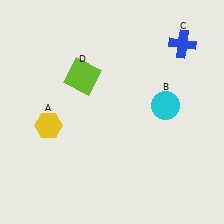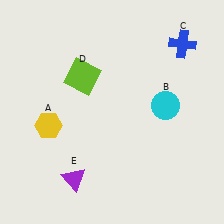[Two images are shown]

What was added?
A purple triangle (E) was added in Image 2.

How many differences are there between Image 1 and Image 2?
There is 1 difference between the two images.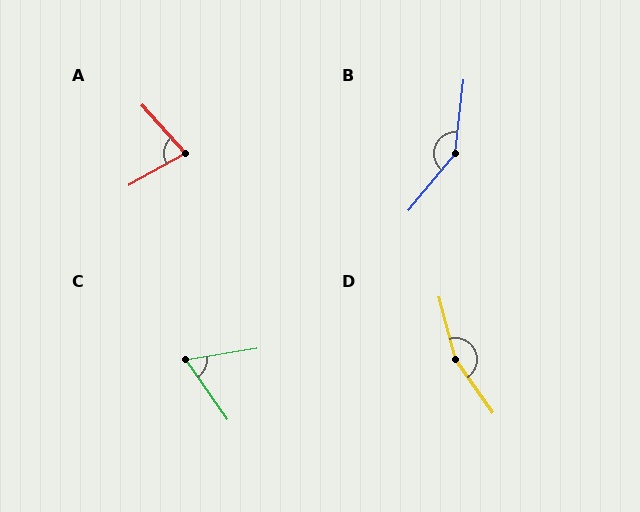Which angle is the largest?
D, at approximately 161 degrees.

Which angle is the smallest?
C, at approximately 64 degrees.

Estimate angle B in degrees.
Approximately 147 degrees.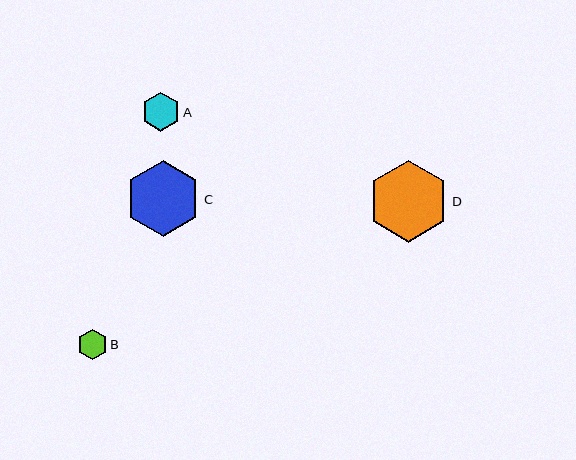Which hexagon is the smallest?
Hexagon B is the smallest with a size of approximately 30 pixels.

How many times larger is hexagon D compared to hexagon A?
Hexagon D is approximately 2.1 times the size of hexagon A.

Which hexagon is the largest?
Hexagon D is the largest with a size of approximately 82 pixels.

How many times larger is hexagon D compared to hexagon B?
Hexagon D is approximately 2.7 times the size of hexagon B.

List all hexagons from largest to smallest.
From largest to smallest: D, C, A, B.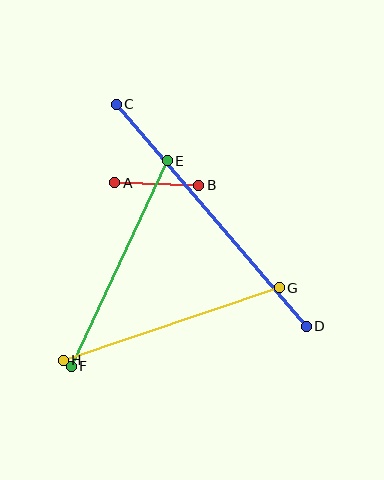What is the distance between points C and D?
The distance is approximately 292 pixels.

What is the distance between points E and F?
The distance is approximately 227 pixels.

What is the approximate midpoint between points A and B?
The midpoint is at approximately (157, 184) pixels.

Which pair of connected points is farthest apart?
Points C and D are farthest apart.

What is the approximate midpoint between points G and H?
The midpoint is at approximately (171, 324) pixels.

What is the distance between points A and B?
The distance is approximately 84 pixels.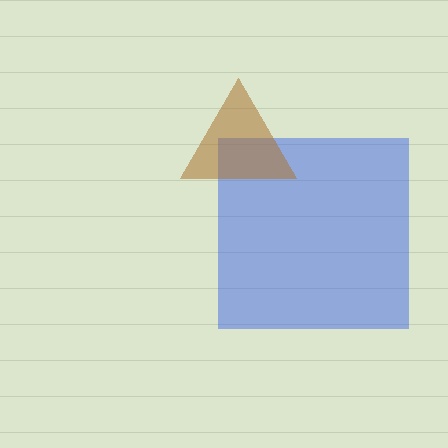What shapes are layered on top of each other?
The layered shapes are: a blue square, a brown triangle.